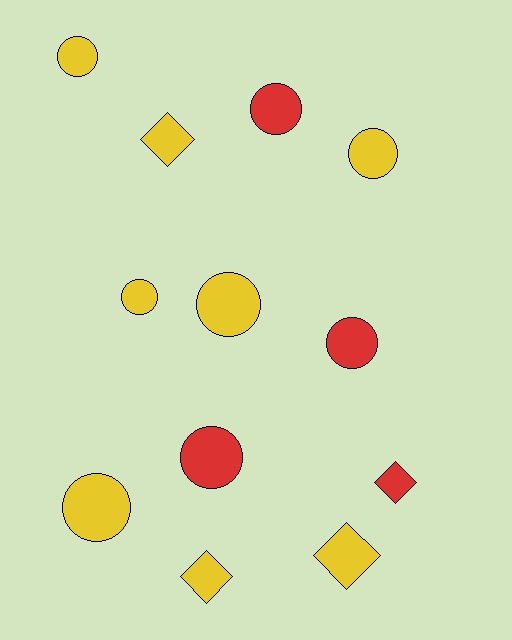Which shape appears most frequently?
Circle, with 8 objects.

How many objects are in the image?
There are 12 objects.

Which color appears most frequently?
Yellow, with 8 objects.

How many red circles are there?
There are 3 red circles.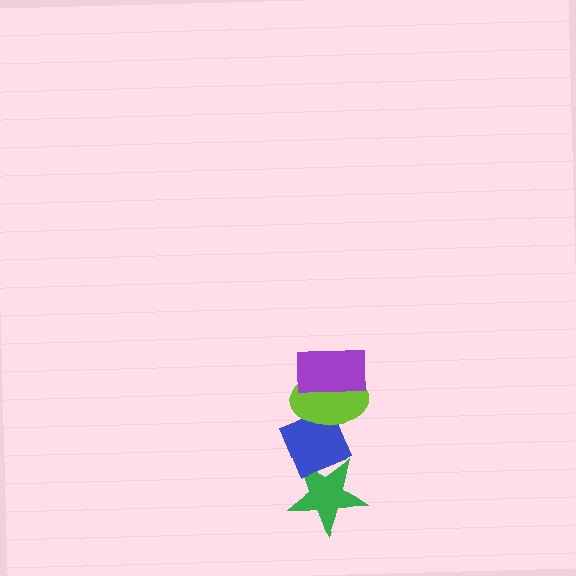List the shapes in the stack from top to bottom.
From top to bottom: the purple rectangle, the lime ellipse, the blue diamond, the green star.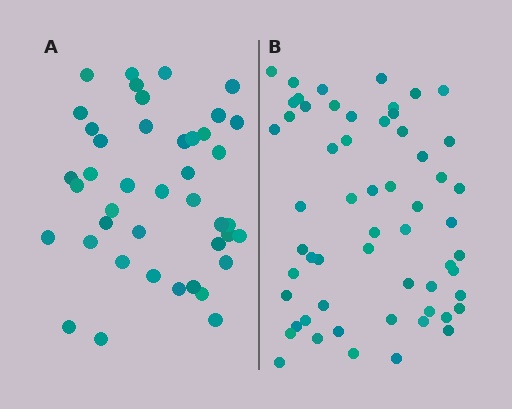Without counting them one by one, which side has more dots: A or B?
Region B (the right region) has more dots.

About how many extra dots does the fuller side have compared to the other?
Region B has approximately 15 more dots than region A.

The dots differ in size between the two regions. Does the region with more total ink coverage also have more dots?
No. Region A has more total ink coverage because its dots are larger, but region B actually contains more individual dots. Total area can be misleading — the number of items is what matters here.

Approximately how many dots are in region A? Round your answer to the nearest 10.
About 40 dots. (The exact count is 42, which rounds to 40.)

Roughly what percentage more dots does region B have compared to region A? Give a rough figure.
About 40% more.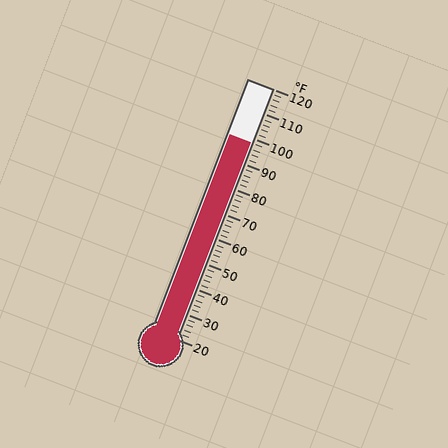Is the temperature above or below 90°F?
The temperature is above 90°F.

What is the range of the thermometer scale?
The thermometer scale ranges from 20°F to 120°F.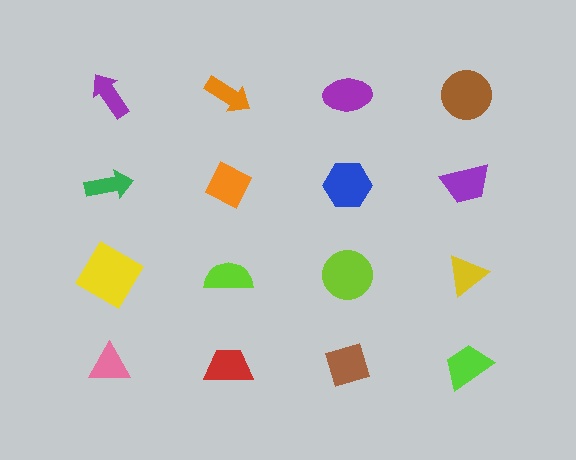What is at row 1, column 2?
An orange arrow.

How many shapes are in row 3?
4 shapes.